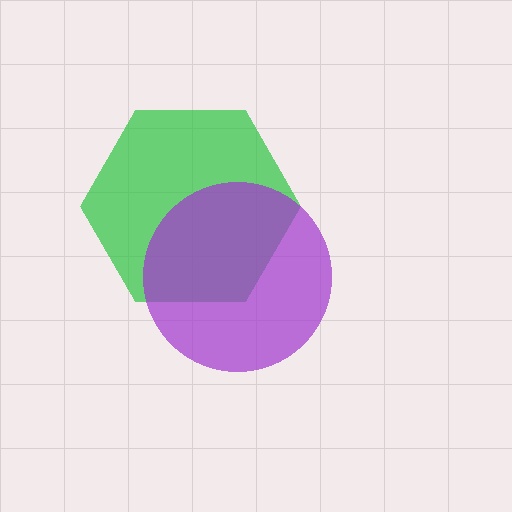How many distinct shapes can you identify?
There are 2 distinct shapes: a green hexagon, a purple circle.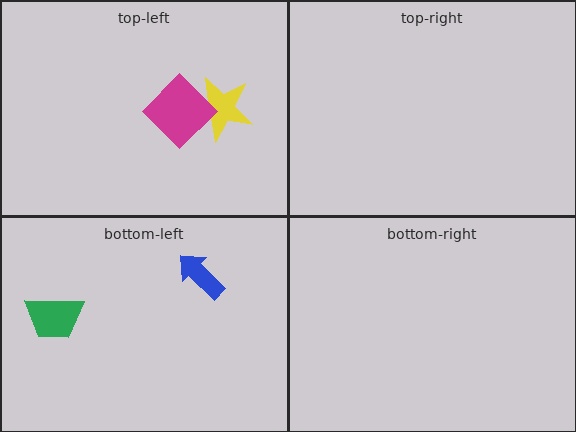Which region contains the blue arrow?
The bottom-left region.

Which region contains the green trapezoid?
The bottom-left region.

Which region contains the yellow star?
The top-left region.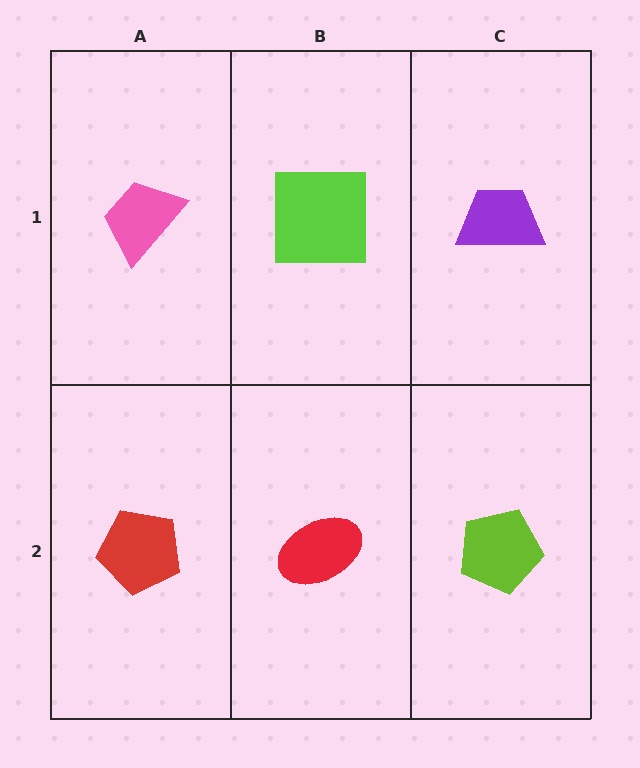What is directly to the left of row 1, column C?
A lime square.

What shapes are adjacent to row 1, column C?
A lime pentagon (row 2, column C), a lime square (row 1, column B).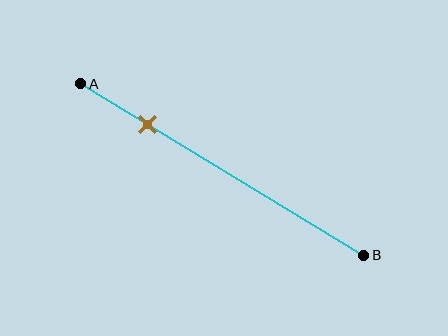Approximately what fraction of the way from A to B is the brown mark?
The brown mark is approximately 25% of the way from A to B.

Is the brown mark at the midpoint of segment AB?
No, the mark is at about 25% from A, not at the 50% midpoint.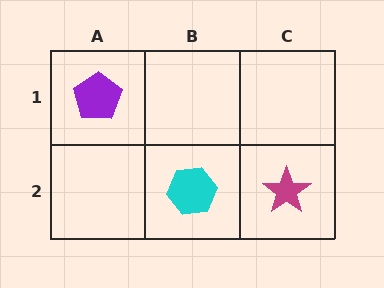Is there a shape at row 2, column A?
No, that cell is empty.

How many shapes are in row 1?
1 shape.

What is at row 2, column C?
A magenta star.